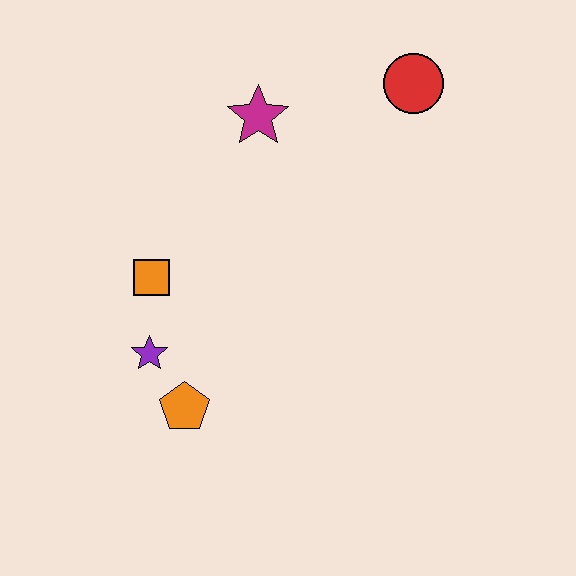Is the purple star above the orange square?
No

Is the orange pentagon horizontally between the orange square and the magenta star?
Yes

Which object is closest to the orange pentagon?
The purple star is closest to the orange pentagon.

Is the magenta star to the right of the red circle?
No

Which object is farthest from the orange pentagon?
The red circle is farthest from the orange pentagon.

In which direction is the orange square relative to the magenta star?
The orange square is below the magenta star.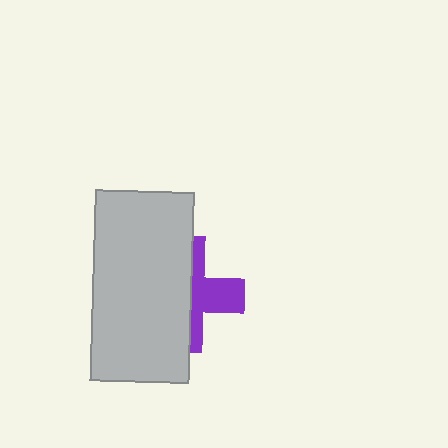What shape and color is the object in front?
The object in front is a light gray rectangle.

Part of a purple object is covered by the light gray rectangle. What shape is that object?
It is a cross.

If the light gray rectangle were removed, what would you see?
You would see the complete purple cross.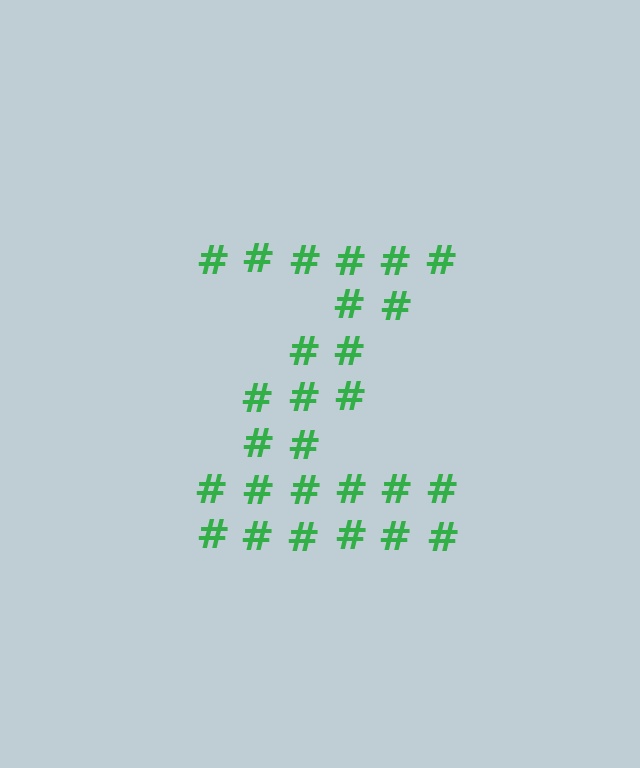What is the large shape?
The large shape is the letter Z.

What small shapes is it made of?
It is made of small hash symbols.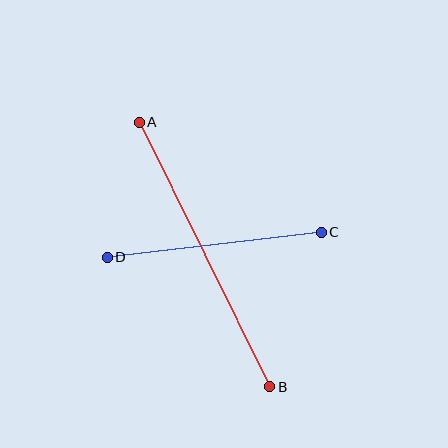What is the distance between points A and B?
The distance is approximately 295 pixels.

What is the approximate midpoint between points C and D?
The midpoint is at approximately (214, 245) pixels.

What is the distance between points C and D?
The distance is approximately 215 pixels.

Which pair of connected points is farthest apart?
Points A and B are farthest apart.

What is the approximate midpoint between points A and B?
The midpoint is at approximately (205, 255) pixels.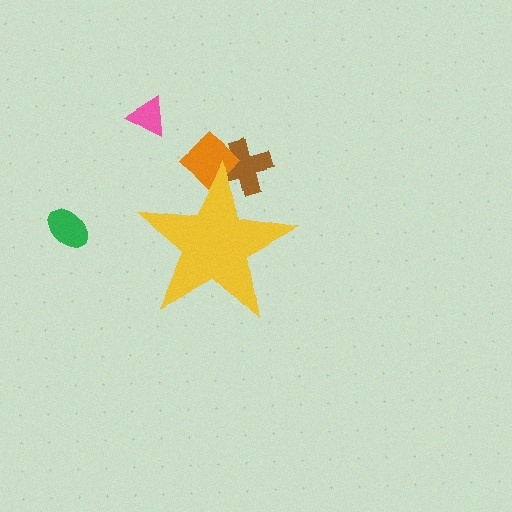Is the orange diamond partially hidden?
Yes, the orange diamond is partially hidden behind the yellow star.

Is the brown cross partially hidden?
Yes, the brown cross is partially hidden behind the yellow star.